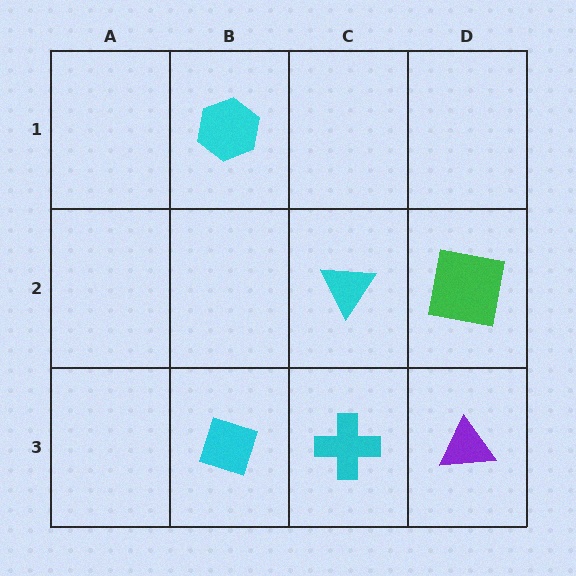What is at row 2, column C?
A cyan triangle.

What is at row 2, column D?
A green square.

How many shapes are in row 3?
3 shapes.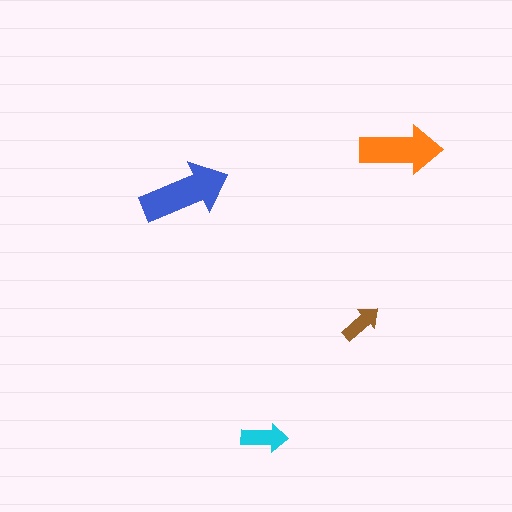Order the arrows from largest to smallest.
the blue one, the orange one, the cyan one, the brown one.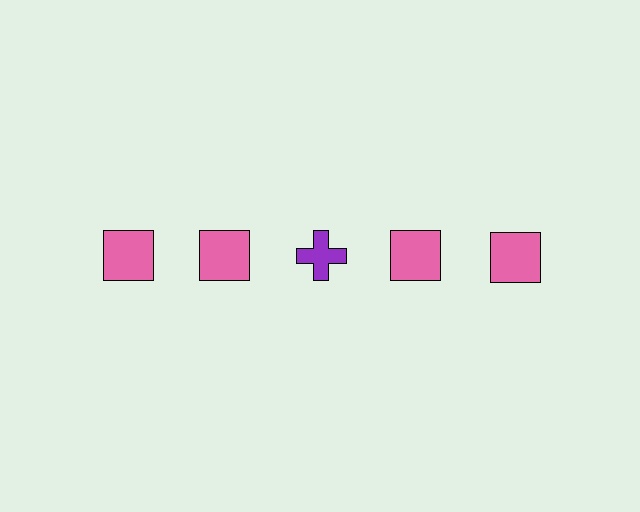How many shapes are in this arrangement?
There are 5 shapes arranged in a grid pattern.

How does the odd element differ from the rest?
It differs in both color (purple instead of pink) and shape (cross instead of square).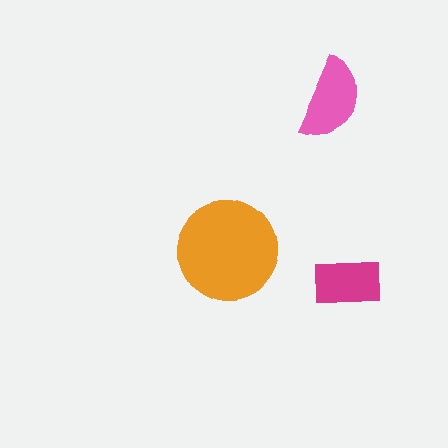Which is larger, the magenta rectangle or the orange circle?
The orange circle.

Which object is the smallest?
The magenta rectangle.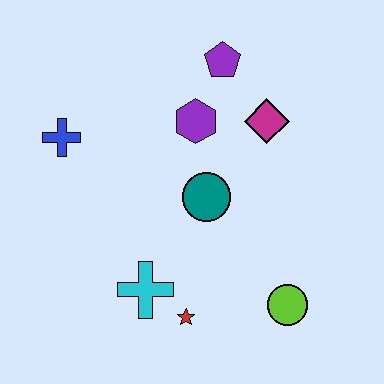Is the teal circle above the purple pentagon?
No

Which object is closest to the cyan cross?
The red star is closest to the cyan cross.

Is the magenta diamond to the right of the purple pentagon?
Yes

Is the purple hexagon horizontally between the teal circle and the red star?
Yes